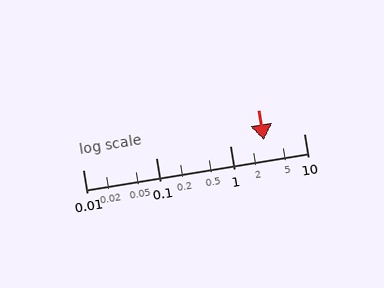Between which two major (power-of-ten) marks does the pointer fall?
The pointer is between 1 and 10.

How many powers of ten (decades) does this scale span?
The scale spans 3 decades, from 0.01 to 10.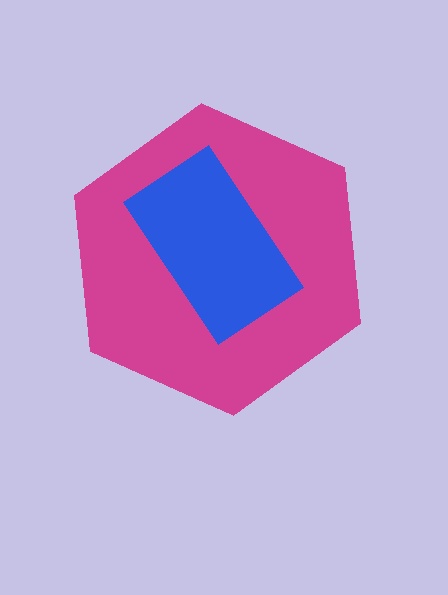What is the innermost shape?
The blue rectangle.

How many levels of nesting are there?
2.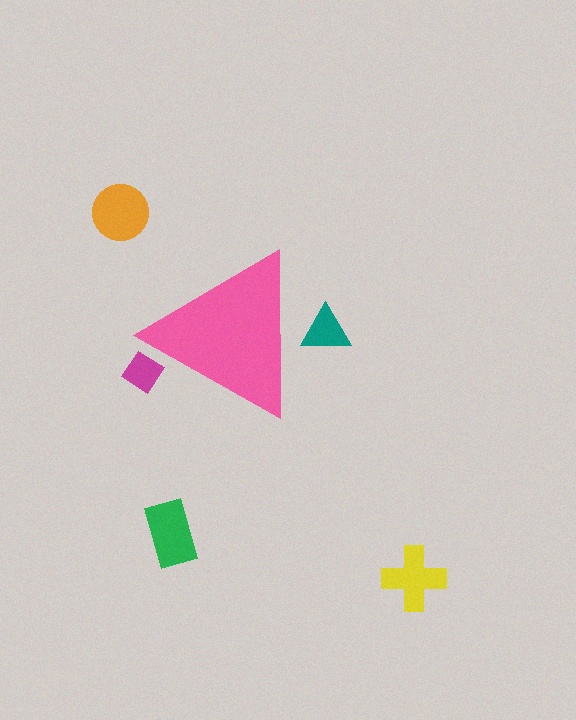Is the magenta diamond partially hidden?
Yes, the magenta diamond is partially hidden behind the pink triangle.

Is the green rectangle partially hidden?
No, the green rectangle is fully visible.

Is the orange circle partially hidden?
No, the orange circle is fully visible.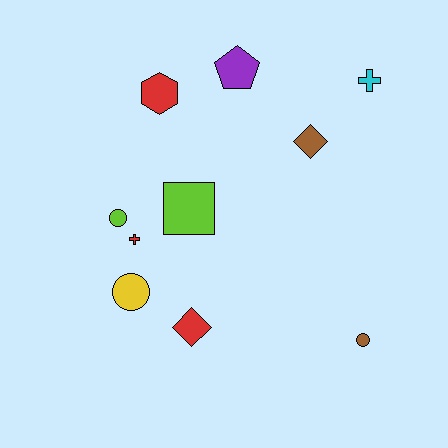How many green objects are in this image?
There are no green objects.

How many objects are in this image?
There are 10 objects.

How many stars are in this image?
There are no stars.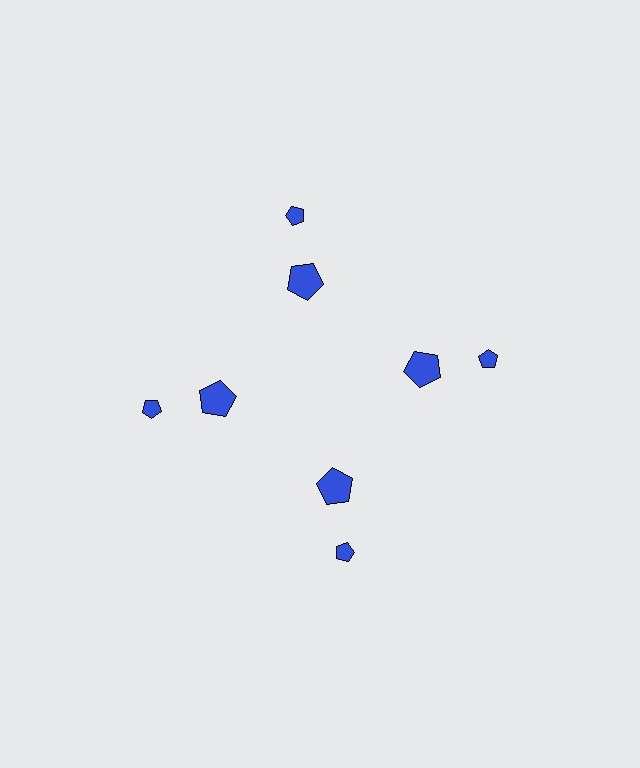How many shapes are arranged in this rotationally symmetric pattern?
There are 8 shapes, arranged in 4 groups of 2.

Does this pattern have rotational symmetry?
Yes, this pattern has 4-fold rotational symmetry. It looks the same after rotating 90 degrees around the center.